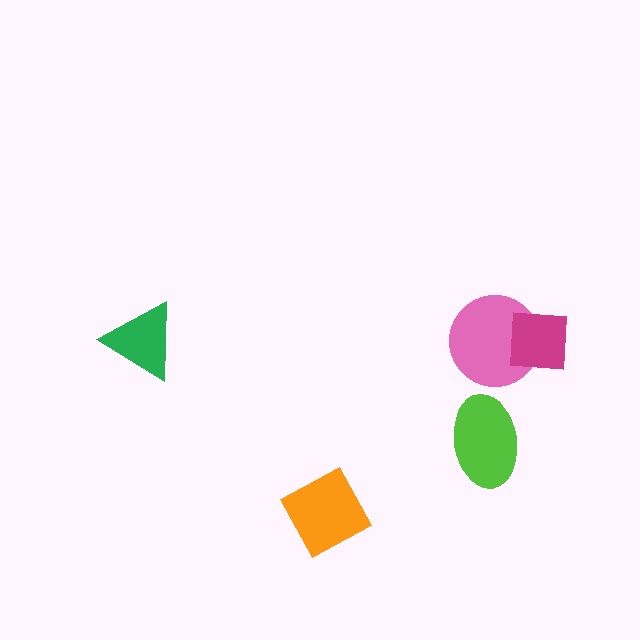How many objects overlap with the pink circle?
1 object overlaps with the pink circle.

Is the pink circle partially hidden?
Yes, it is partially covered by another shape.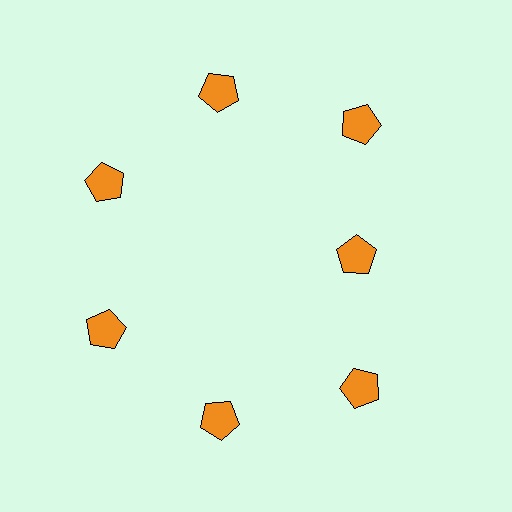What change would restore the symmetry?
The symmetry would be restored by moving it outward, back onto the ring so that all 7 pentagons sit at equal angles and equal distance from the center.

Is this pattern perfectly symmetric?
No. The 7 orange pentagons are arranged in a ring, but one element near the 3 o'clock position is pulled inward toward the center, breaking the 7-fold rotational symmetry.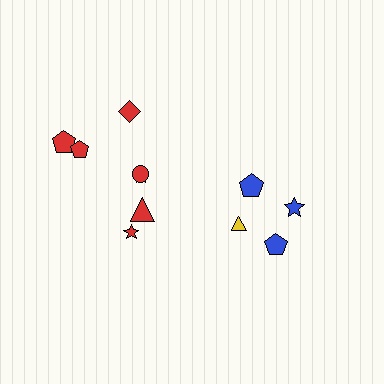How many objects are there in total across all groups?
There are 11 objects.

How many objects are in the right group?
There are 4 objects.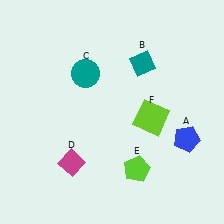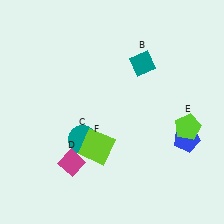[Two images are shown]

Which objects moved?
The objects that moved are: the teal circle (C), the lime pentagon (E), the lime square (F).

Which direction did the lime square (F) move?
The lime square (F) moved left.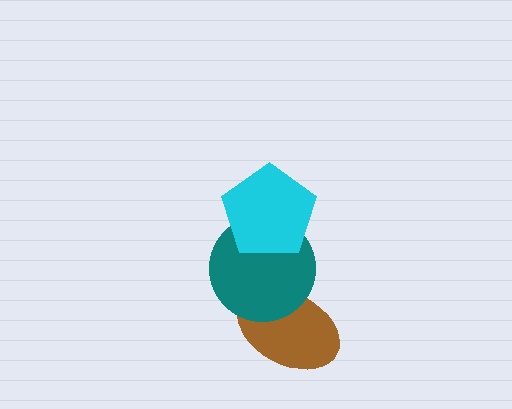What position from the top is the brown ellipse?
The brown ellipse is 3rd from the top.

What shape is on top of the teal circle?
The cyan pentagon is on top of the teal circle.